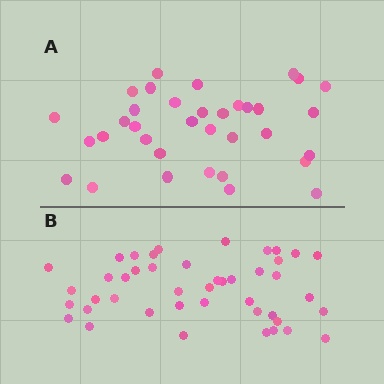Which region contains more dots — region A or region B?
Region B (the bottom region) has more dots.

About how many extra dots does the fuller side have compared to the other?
Region B has roughly 8 or so more dots than region A.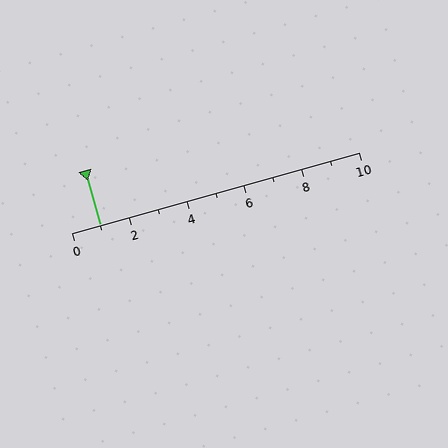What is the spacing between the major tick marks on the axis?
The major ticks are spaced 2 apart.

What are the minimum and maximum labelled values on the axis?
The axis runs from 0 to 10.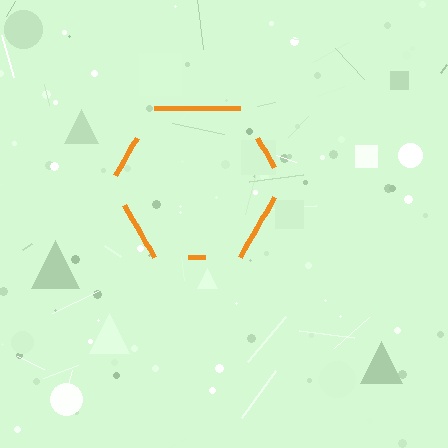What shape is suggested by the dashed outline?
The dashed outline suggests a hexagon.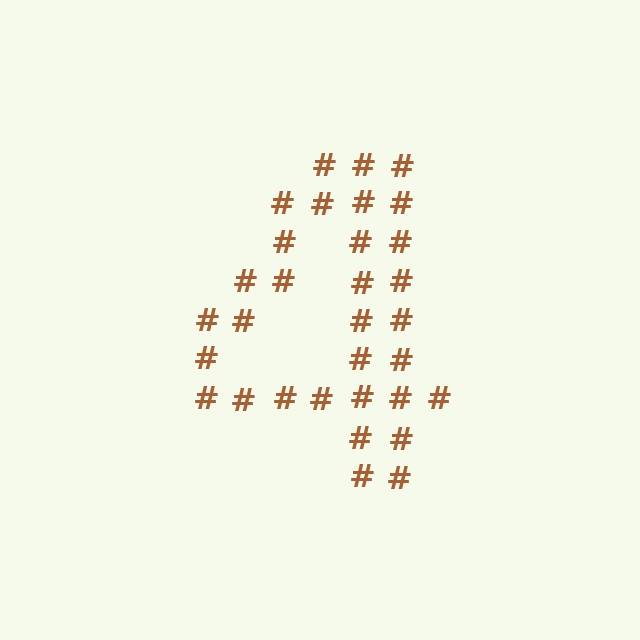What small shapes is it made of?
It is made of small hash symbols.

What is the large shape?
The large shape is the digit 4.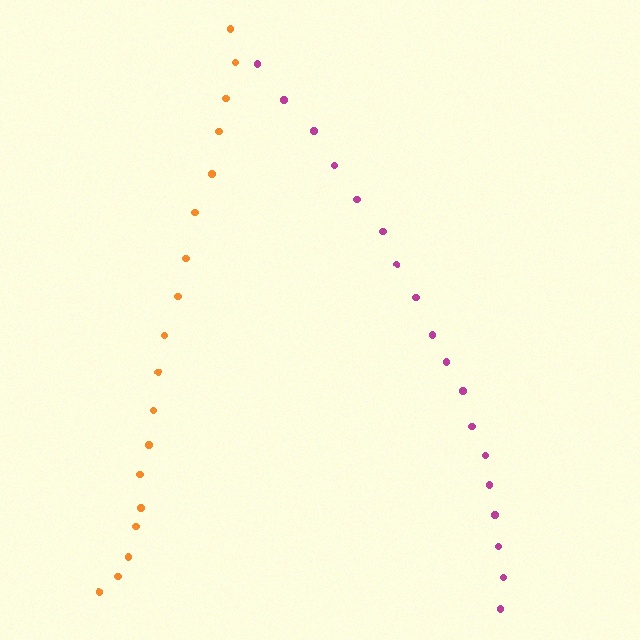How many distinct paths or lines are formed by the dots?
There are 2 distinct paths.